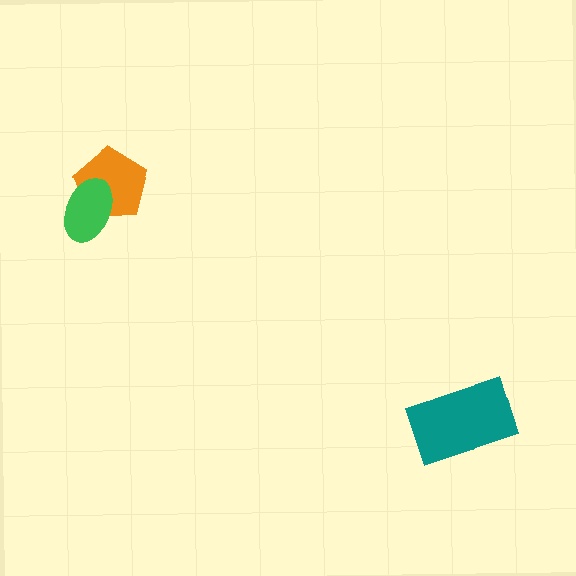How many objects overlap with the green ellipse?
1 object overlaps with the green ellipse.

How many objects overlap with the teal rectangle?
0 objects overlap with the teal rectangle.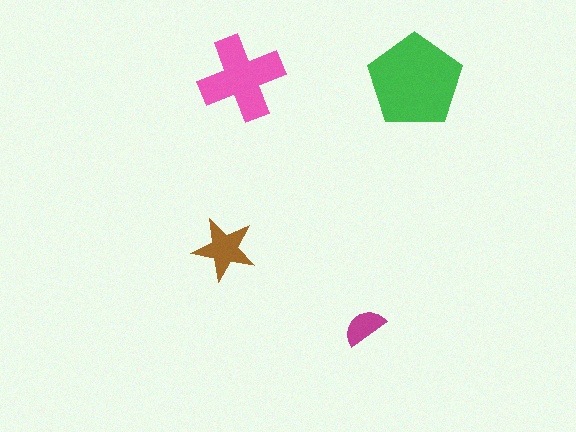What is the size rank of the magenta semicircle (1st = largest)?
4th.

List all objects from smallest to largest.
The magenta semicircle, the brown star, the pink cross, the green pentagon.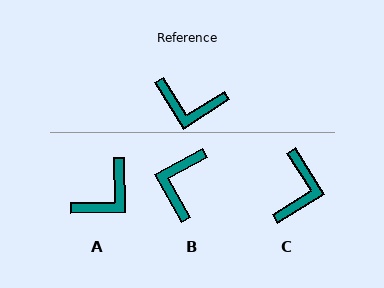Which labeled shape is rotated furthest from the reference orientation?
B, about 94 degrees away.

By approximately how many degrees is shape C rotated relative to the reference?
Approximately 90 degrees counter-clockwise.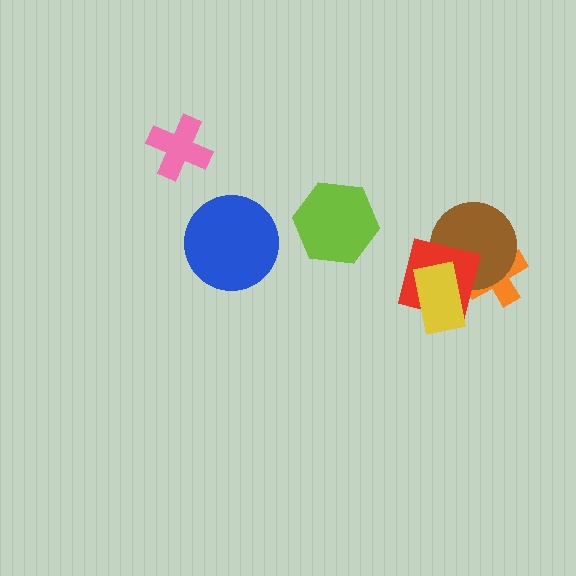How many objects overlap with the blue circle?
0 objects overlap with the blue circle.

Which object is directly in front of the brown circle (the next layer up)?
The red square is directly in front of the brown circle.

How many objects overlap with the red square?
3 objects overlap with the red square.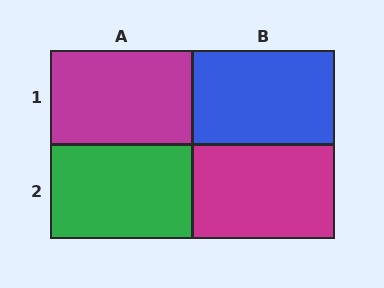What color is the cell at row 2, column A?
Green.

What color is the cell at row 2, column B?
Magenta.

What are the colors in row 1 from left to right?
Magenta, blue.